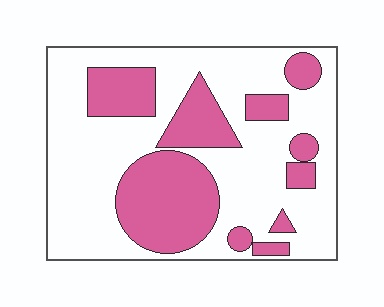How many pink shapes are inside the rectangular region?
10.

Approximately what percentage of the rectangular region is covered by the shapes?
Approximately 35%.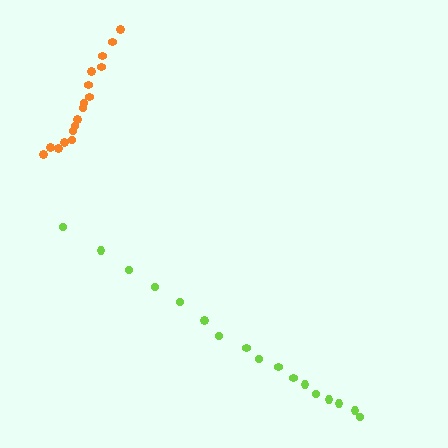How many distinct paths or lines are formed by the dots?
There are 2 distinct paths.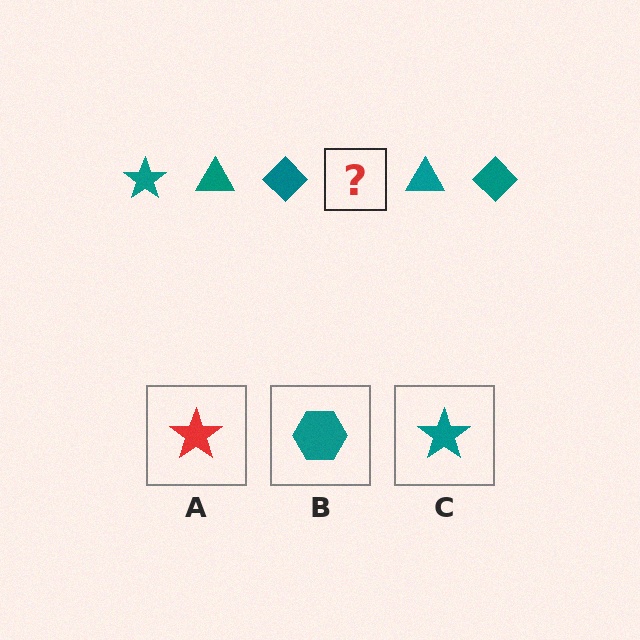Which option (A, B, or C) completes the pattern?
C.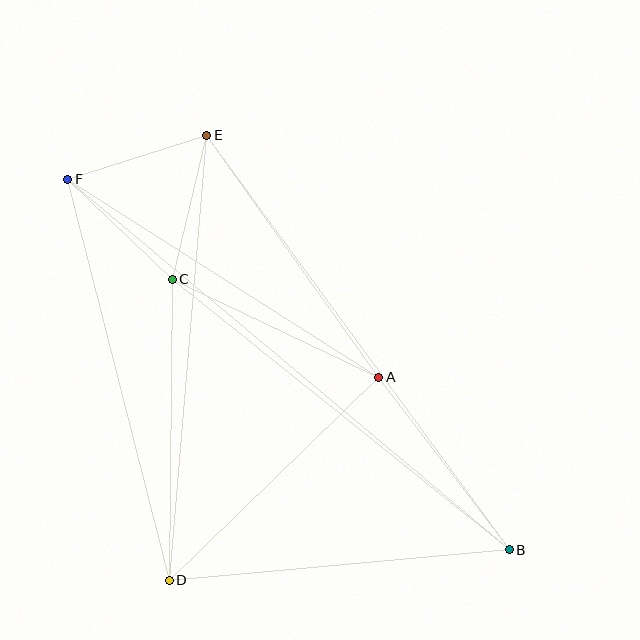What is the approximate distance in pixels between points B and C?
The distance between B and C is approximately 432 pixels.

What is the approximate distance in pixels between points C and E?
The distance between C and E is approximately 148 pixels.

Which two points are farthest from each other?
Points B and F are farthest from each other.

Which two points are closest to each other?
Points C and F are closest to each other.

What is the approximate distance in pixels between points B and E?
The distance between B and E is approximately 513 pixels.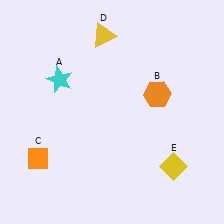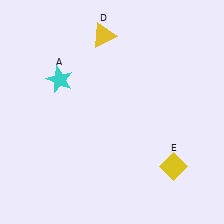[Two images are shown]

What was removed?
The orange hexagon (B), the orange diamond (C) were removed in Image 2.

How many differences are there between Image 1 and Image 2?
There are 2 differences between the two images.